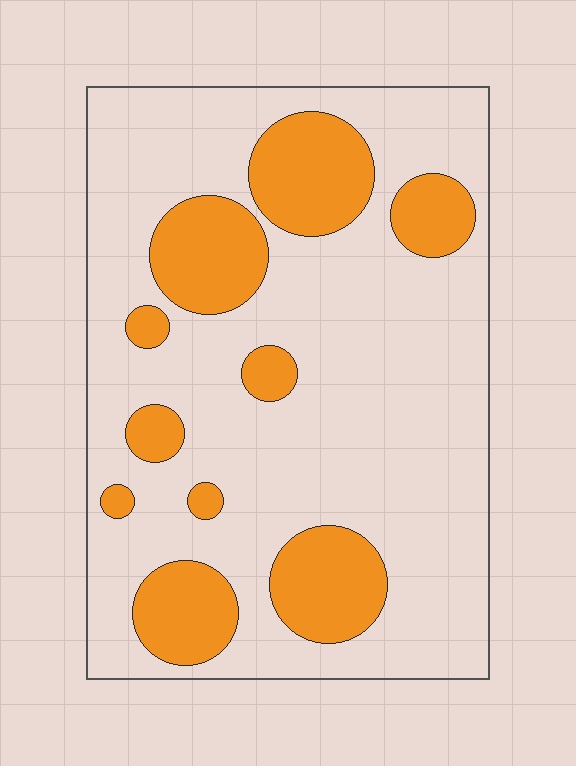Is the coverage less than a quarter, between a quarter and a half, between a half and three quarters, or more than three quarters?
Less than a quarter.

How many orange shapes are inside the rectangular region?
10.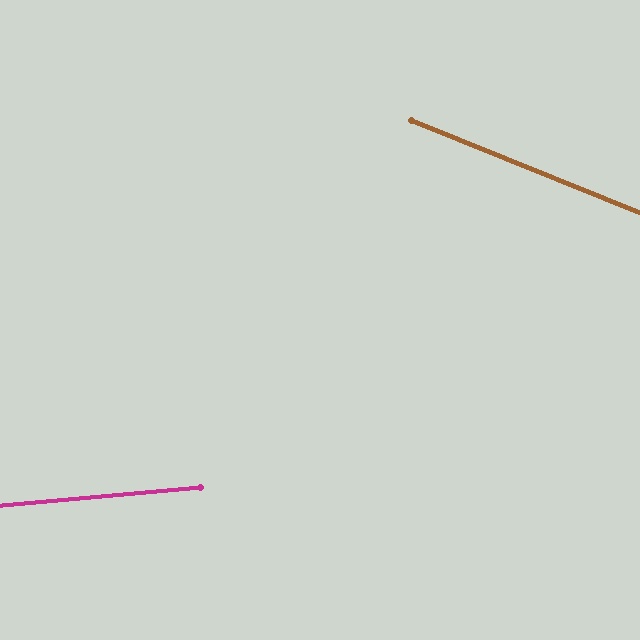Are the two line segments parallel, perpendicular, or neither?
Neither parallel nor perpendicular — they differ by about 27°.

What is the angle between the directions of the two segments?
Approximately 27 degrees.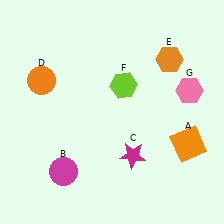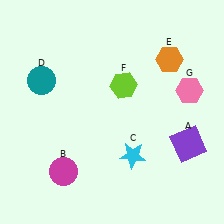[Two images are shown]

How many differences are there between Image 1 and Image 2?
There are 3 differences between the two images.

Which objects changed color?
A changed from orange to purple. C changed from magenta to cyan. D changed from orange to teal.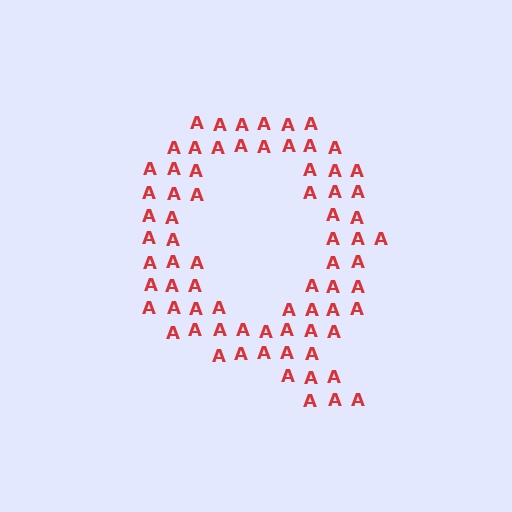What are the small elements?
The small elements are letter A's.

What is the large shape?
The large shape is the letter Q.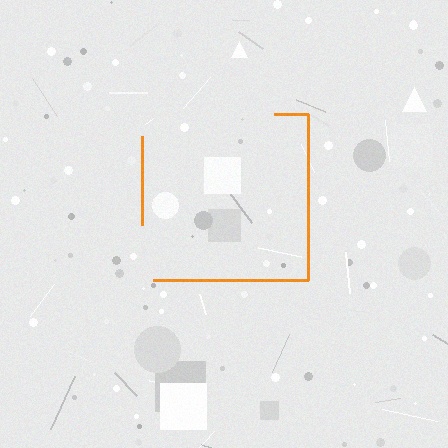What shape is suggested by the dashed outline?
The dashed outline suggests a square.